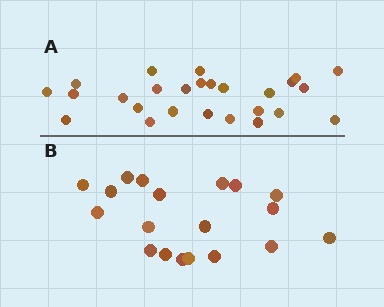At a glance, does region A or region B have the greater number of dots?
Region A (the top region) has more dots.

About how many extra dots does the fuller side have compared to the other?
Region A has roughly 8 or so more dots than region B.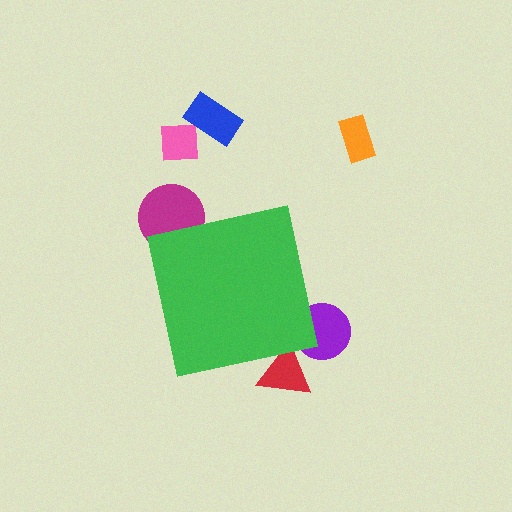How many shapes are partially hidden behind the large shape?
3 shapes are partially hidden.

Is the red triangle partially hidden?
Yes, the red triangle is partially hidden behind the green square.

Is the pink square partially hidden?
No, the pink square is fully visible.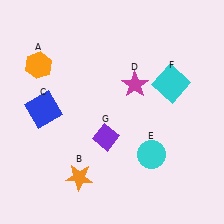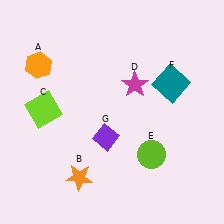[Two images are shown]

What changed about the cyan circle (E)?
In Image 1, E is cyan. In Image 2, it changed to lime.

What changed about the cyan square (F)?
In Image 1, F is cyan. In Image 2, it changed to teal.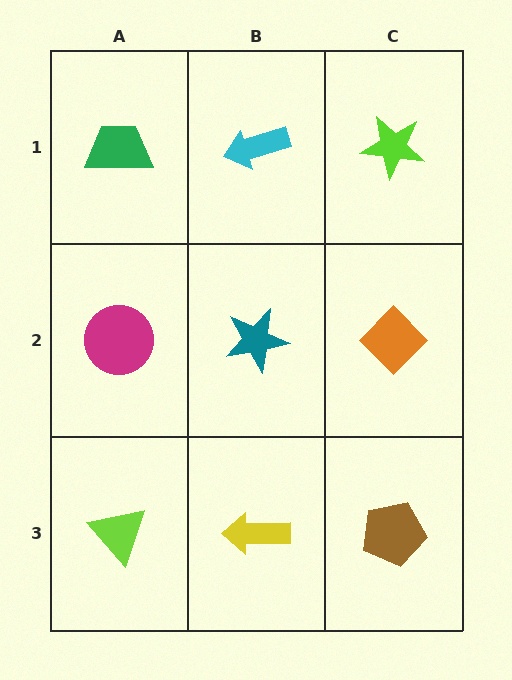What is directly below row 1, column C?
An orange diamond.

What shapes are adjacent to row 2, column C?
A lime star (row 1, column C), a brown pentagon (row 3, column C), a teal star (row 2, column B).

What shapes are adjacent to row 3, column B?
A teal star (row 2, column B), a lime triangle (row 3, column A), a brown pentagon (row 3, column C).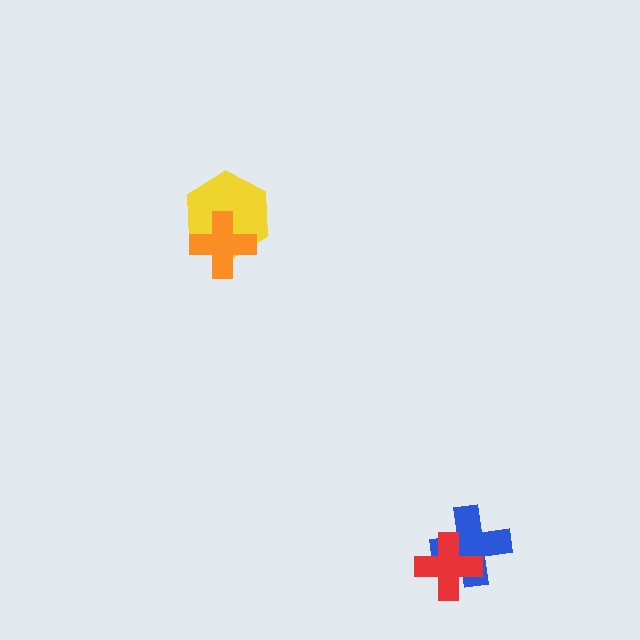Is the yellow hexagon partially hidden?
Yes, it is partially covered by another shape.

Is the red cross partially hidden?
No, no other shape covers it.